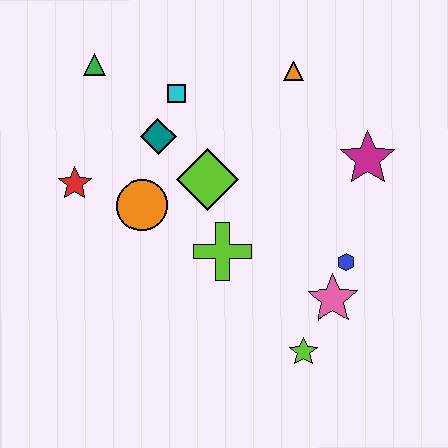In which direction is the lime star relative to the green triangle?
The lime star is below the green triangle.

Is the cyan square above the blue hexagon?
Yes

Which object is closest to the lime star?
The pink star is closest to the lime star.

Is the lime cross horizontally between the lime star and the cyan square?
Yes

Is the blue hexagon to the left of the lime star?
No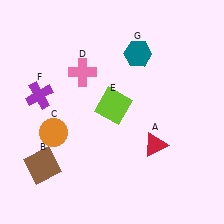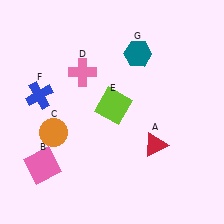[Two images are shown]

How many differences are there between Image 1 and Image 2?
There are 2 differences between the two images.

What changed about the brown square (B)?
In Image 1, B is brown. In Image 2, it changed to pink.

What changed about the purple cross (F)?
In Image 1, F is purple. In Image 2, it changed to blue.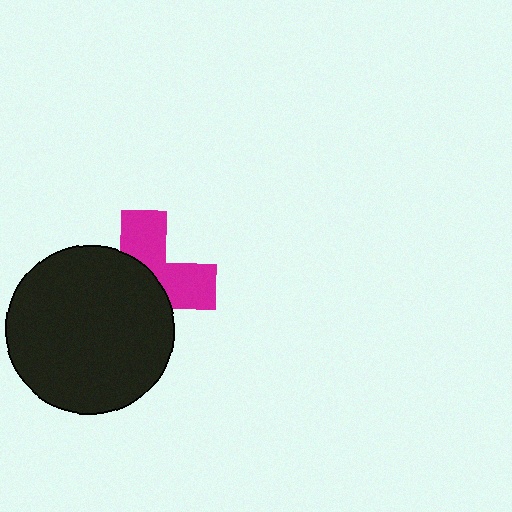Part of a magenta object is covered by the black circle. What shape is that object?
It is a cross.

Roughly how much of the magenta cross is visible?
A small part of it is visible (roughly 41%).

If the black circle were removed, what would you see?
You would see the complete magenta cross.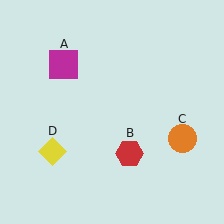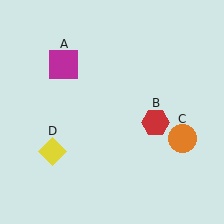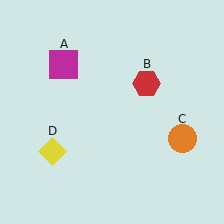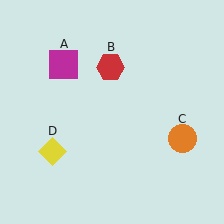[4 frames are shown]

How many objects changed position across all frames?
1 object changed position: red hexagon (object B).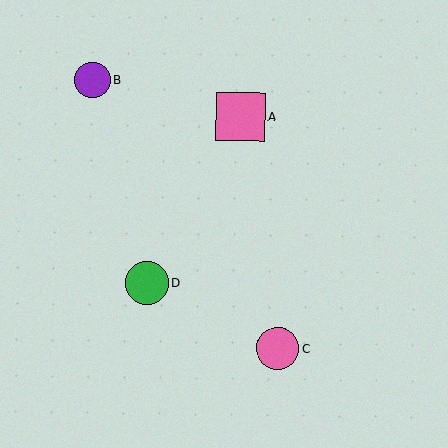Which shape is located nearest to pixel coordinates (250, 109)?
The pink square (labeled A) at (240, 117) is nearest to that location.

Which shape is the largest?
The pink square (labeled A) is the largest.